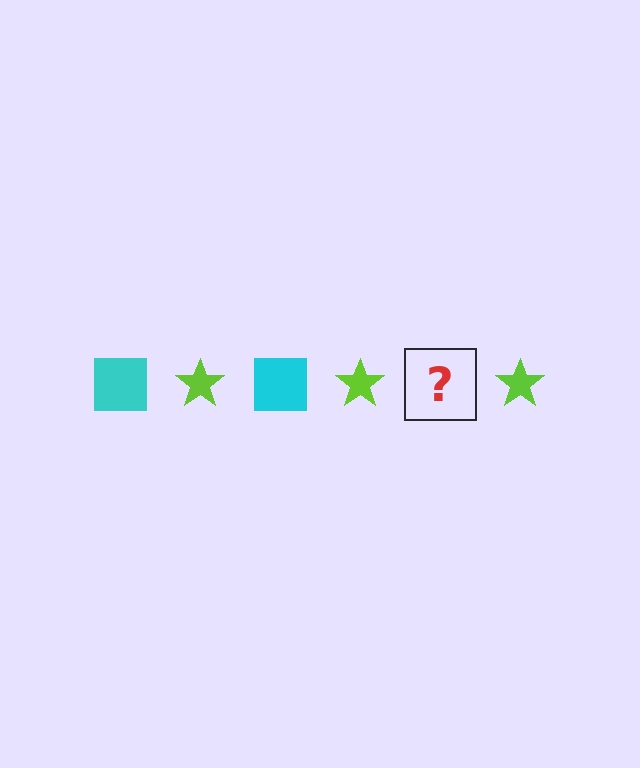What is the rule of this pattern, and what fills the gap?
The rule is that the pattern alternates between cyan square and lime star. The gap should be filled with a cyan square.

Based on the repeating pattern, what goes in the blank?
The blank should be a cyan square.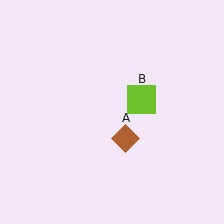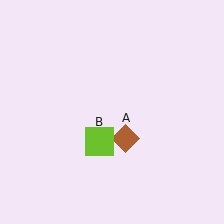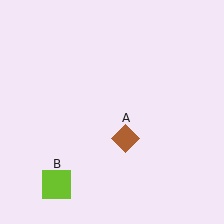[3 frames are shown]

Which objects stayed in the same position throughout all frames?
Brown diamond (object A) remained stationary.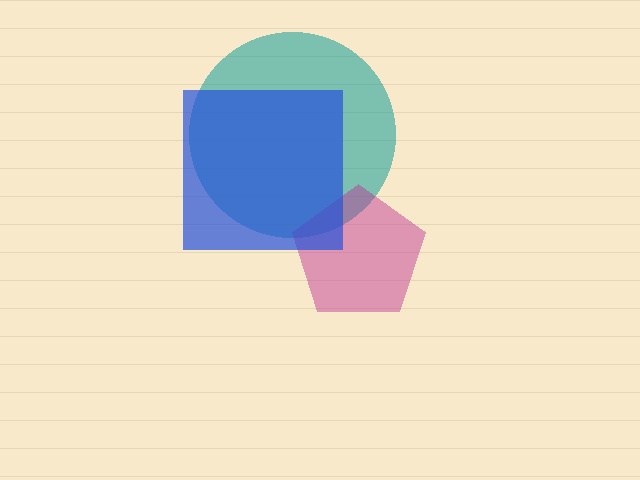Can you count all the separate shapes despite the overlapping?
Yes, there are 3 separate shapes.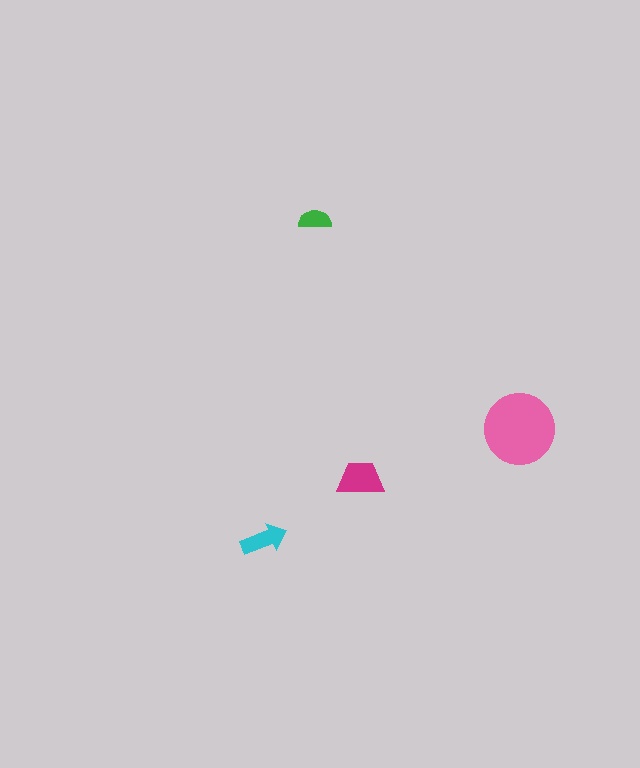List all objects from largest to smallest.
The pink circle, the magenta trapezoid, the cyan arrow, the green semicircle.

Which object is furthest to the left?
The cyan arrow is leftmost.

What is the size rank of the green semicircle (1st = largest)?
4th.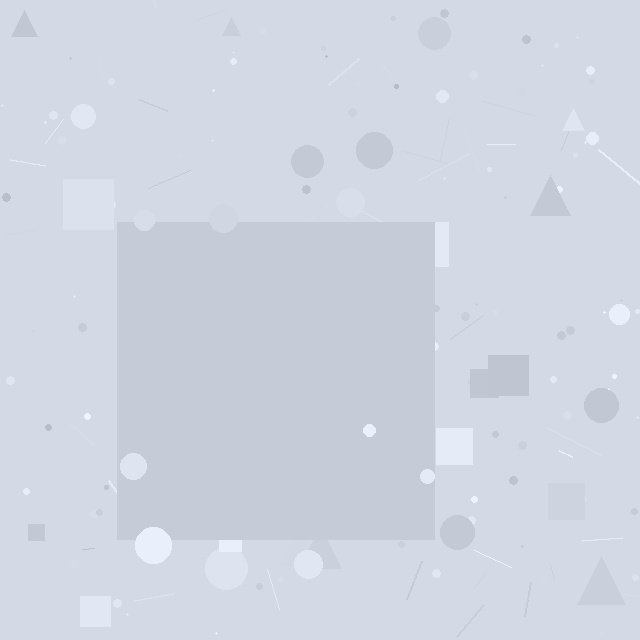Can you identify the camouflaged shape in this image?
The camouflaged shape is a square.